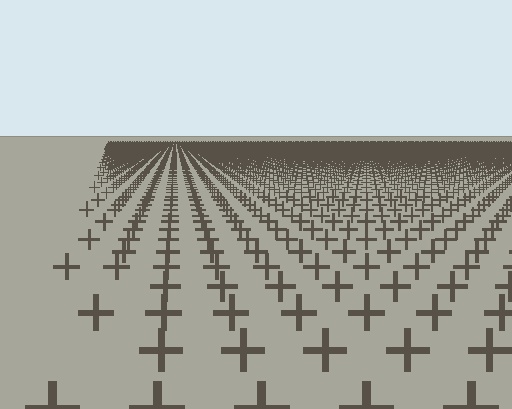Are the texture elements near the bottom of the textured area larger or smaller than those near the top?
Larger. Near the bottom, elements are closer to the viewer and appear at a bigger on-screen size.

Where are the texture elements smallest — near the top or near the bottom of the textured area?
Near the top.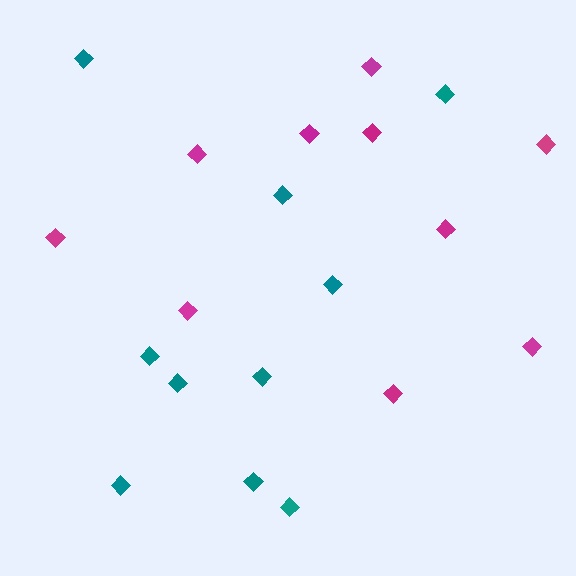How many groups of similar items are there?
There are 2 groups: one group of magenta diamonds (10) and one group of teal diamonds (10).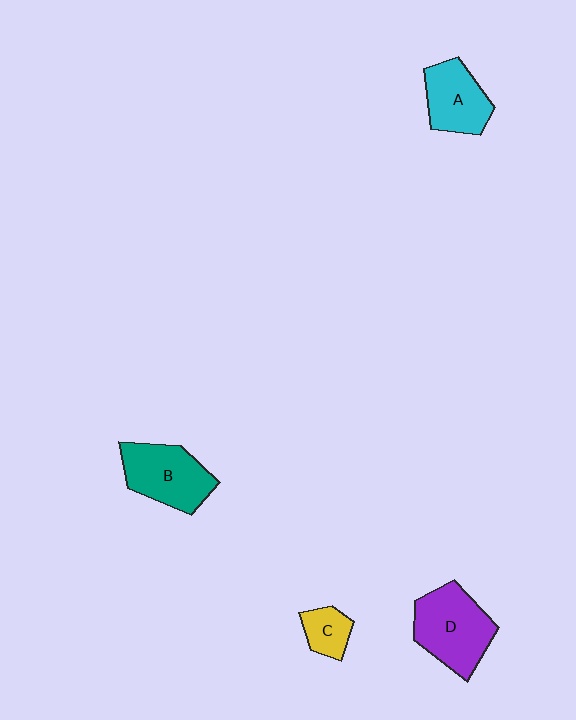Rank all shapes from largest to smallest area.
From largest to smallest: D (purple), B (teal), A (cyan), C (yellow).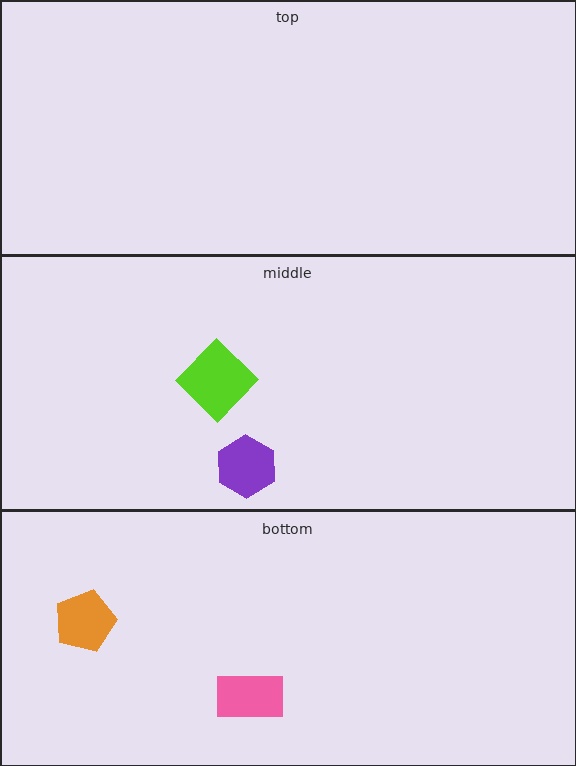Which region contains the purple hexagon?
The middle region.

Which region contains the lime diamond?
The middle region.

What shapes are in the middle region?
The lime diamond, the purple hexagon.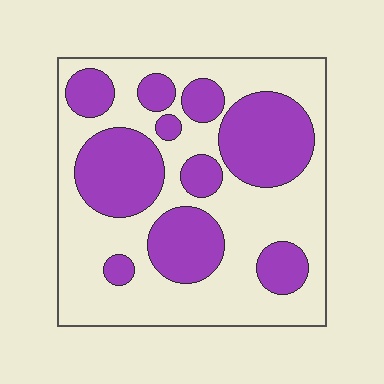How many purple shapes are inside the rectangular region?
10.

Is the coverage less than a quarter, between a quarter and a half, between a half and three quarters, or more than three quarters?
Between a quarter and a half.